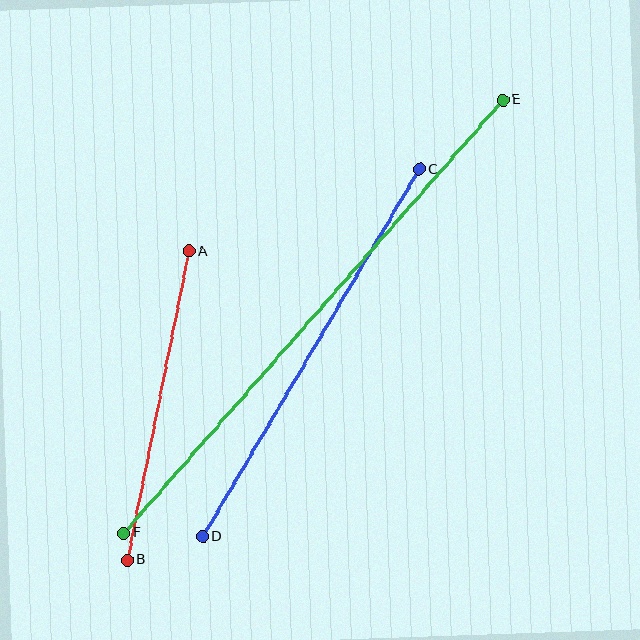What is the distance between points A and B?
The distance is approximately 315 pixels.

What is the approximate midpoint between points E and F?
The midpoint is at approximately (313, 317) pixels.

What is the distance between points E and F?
The distance is approximately 576 pixels.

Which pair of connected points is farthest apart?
Points E and F are farthest apart.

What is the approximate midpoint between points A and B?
The midpoint is at approximately (158, 405) pixels.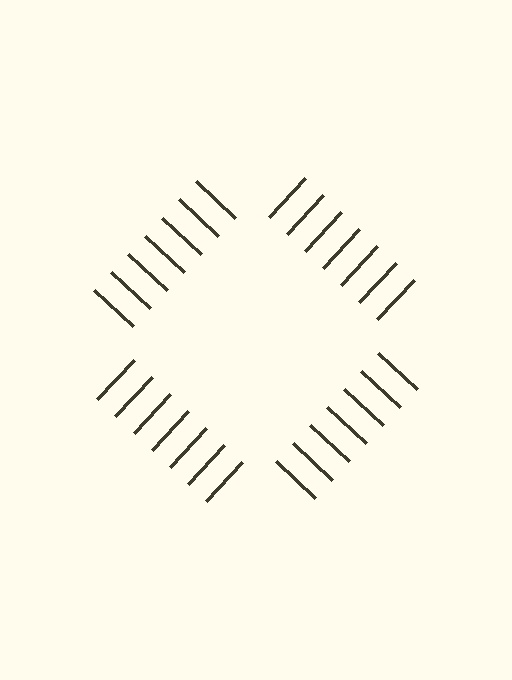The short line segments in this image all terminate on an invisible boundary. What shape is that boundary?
An illusory square — the line segments terminate on its edges but no continuous stroke is drawn.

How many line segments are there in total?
28 — 7 along each of the 4 edges.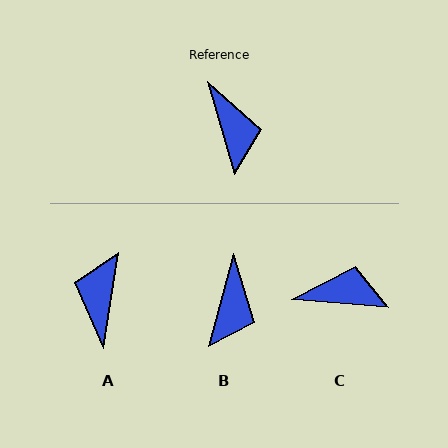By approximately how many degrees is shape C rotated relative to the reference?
Approximately 69 degrees counter-clockwise.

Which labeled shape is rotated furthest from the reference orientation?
A, about 155 degrees away.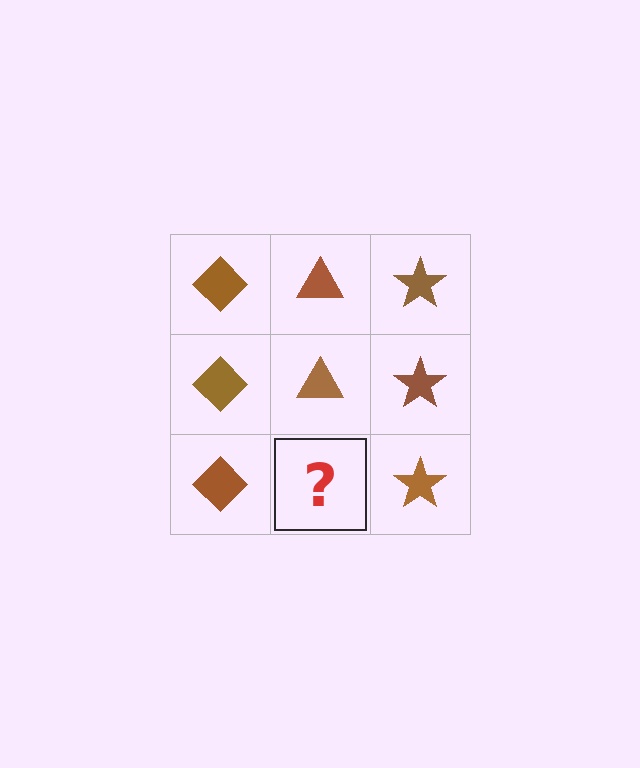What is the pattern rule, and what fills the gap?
The rule is that each column has a consistent shape. The gap should be filled with a brown triangle.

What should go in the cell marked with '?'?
The missing cell should contain a brown triangle.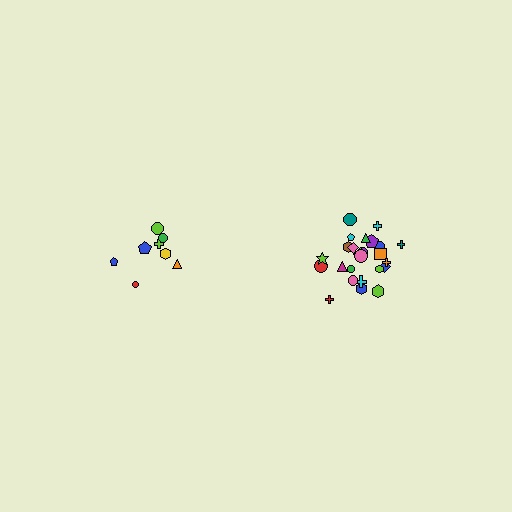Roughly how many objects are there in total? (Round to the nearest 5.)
Roughly 35 objects in total.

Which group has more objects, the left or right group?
The right group.